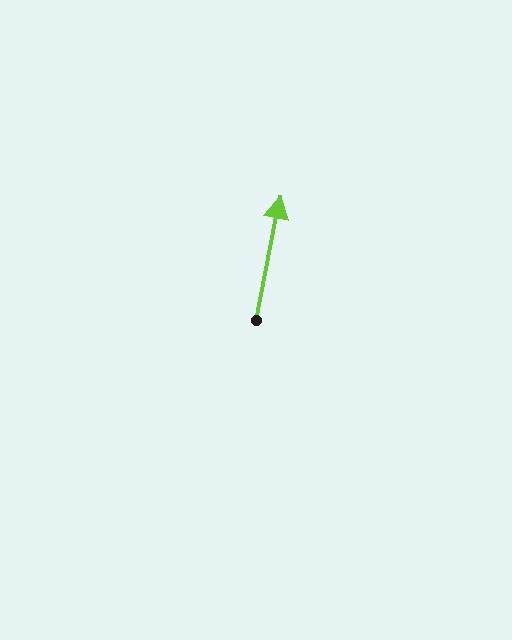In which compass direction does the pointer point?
North.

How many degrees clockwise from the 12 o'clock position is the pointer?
Approximately 11 degrees.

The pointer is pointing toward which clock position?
Roughly 12 o'clock.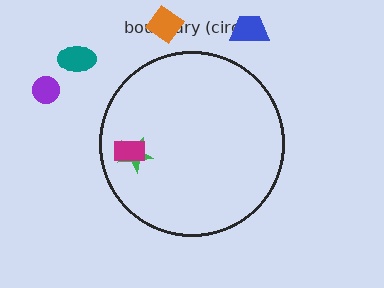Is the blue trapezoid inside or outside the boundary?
Outside.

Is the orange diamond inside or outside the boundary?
Outside.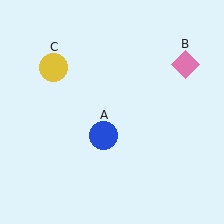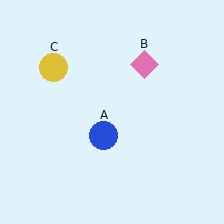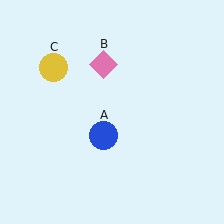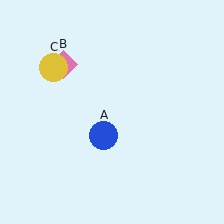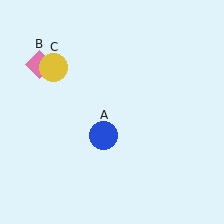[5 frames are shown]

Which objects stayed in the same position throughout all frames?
Blue circle (object A) and yellow circle (object C) remained stationary.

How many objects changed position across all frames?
1 object changed position: pink diamond (object B).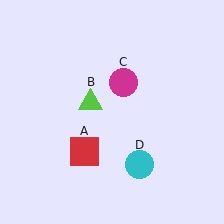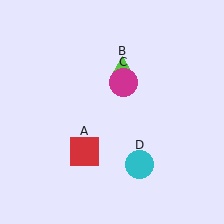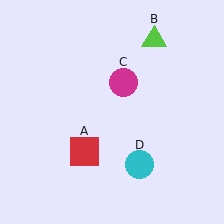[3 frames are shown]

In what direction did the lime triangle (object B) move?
The lime triangle (object B) moved up and to the right.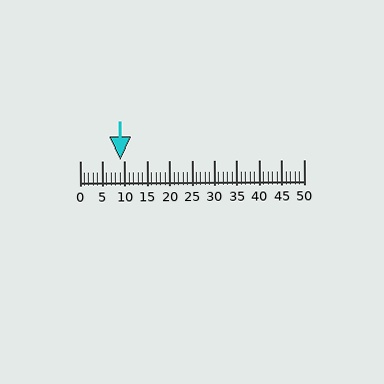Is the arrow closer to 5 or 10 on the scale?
The arrow is closer to 10.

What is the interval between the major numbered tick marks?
The major tick marks are spaced 5 units apart.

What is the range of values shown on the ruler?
The ruler shows values from 0 to 50.